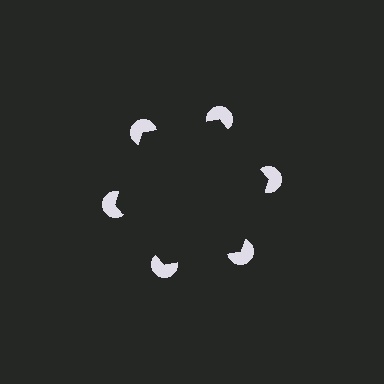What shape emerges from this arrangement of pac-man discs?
An illusory hexagon — its edges are inferred from the aligned wedge cuts in the pac-man discs, not physically drawn.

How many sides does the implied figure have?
6 sides.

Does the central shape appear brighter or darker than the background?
It typically appears slightly darker than the background, even though no actual brightness change is drawn.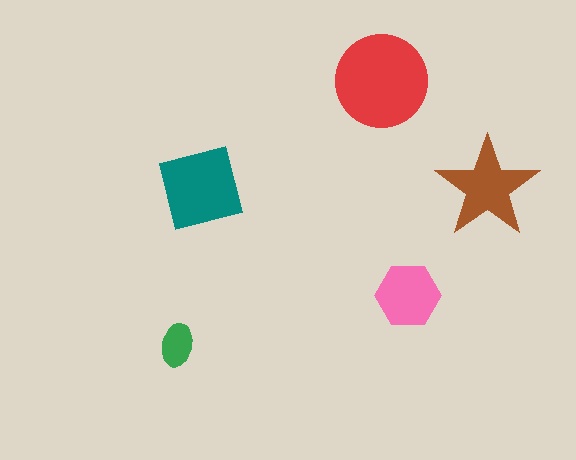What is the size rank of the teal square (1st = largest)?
2nd.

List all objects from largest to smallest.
The red circle, the teal square, the brown star, the pink hexagon, the green ellipse.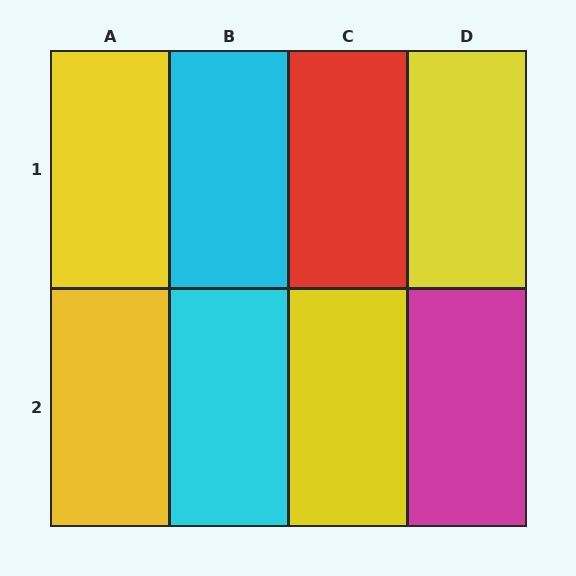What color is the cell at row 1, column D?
Yellow.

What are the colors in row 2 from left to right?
Yellow, cyan, yellow, magenta.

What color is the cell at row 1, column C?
Red.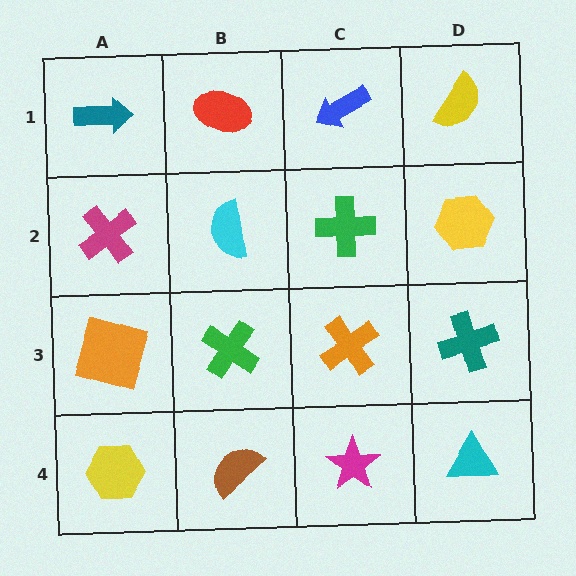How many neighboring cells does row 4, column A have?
2.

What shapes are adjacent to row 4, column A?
An orange square (row 3, column A), a brown semicircle (row 4, column B).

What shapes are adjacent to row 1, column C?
A green cross (row 2, column C), a red ellipse (row 1, column B), a yellow semicircle (row 1, column D).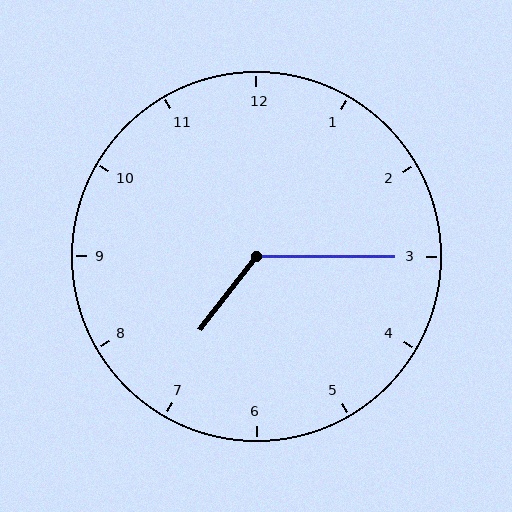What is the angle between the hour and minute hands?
Approximately 128 degrees.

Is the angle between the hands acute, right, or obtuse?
It is obtuse.